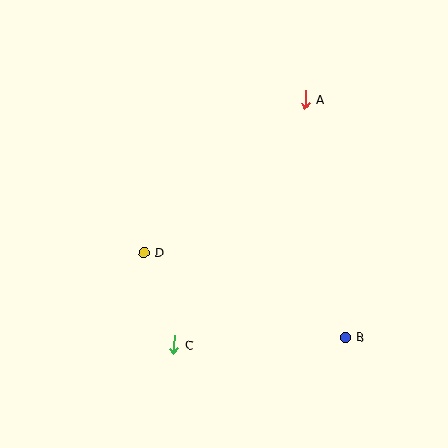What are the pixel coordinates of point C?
Point C is at (174, 345).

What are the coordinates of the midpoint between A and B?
The midpoint between A and B is at (325, 218).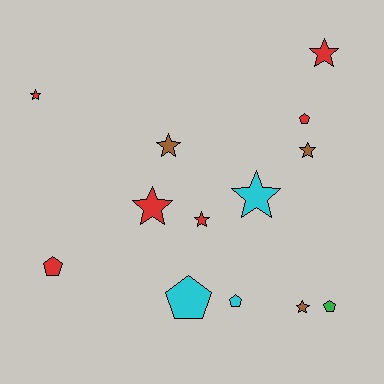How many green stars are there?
There are no green stars.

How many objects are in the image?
There are 13 objects.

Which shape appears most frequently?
Star, with 8 objects.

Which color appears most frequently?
Red, with 6 objects.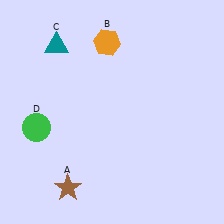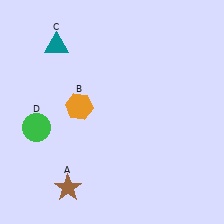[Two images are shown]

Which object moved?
The orange hexagon (B) moved down.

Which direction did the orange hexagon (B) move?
The orange hexagon (B) moved down.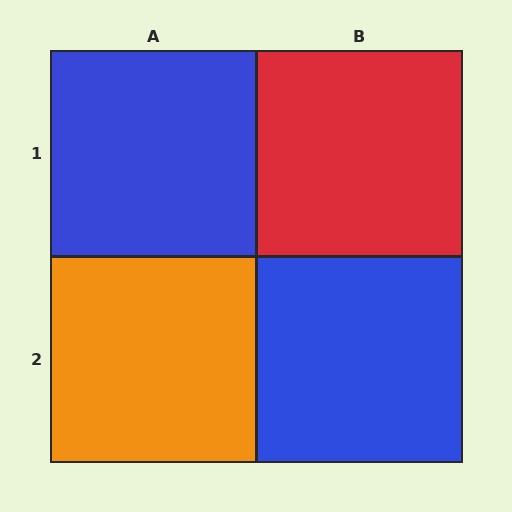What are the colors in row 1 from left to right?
Blue, red.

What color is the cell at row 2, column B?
Blue.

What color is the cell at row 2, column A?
Orange.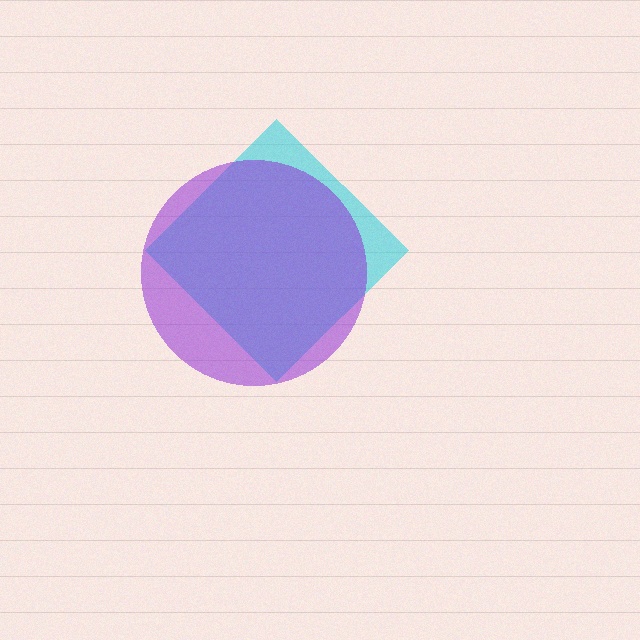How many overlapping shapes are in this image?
There are 2 overlapping shapes in the image.